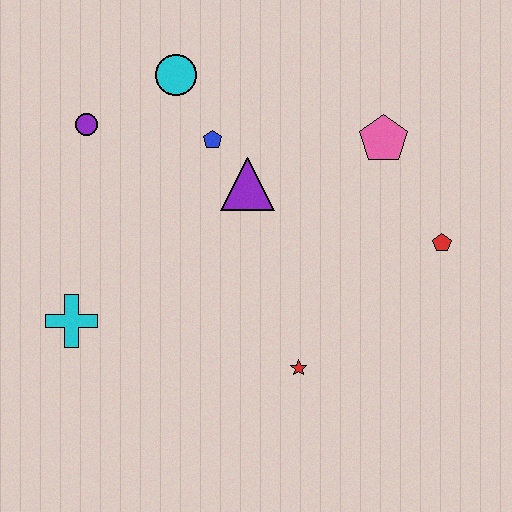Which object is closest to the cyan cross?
The purple circle is closest to the cyan cross.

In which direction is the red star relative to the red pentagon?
The red star is to the left of the red pentagon.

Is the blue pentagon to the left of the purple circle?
No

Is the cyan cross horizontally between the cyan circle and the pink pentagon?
No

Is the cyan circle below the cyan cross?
No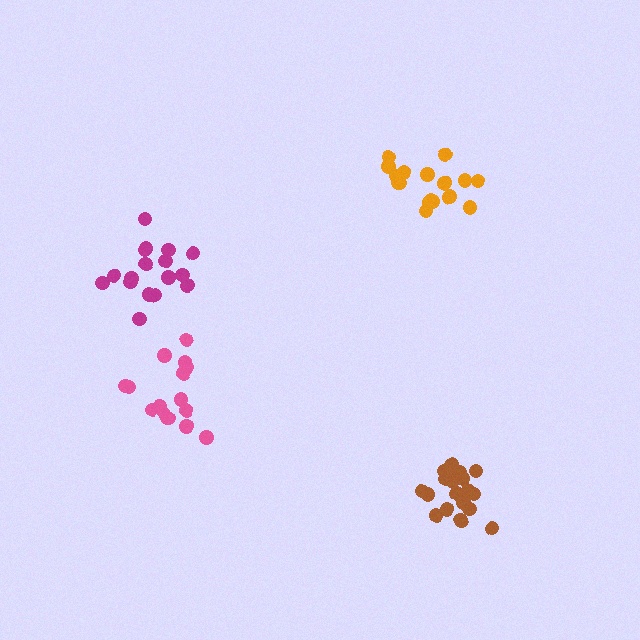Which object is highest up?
The orange cluster is topmost.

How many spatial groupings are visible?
There are 4 spatial groupings.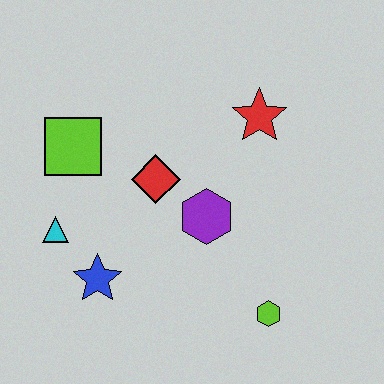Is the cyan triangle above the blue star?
Yes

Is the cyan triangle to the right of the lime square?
No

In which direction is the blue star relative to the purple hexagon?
The blue star is to the left of the purple hexagon.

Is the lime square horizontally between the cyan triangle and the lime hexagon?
Yes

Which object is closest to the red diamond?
The purple hexagon is closest to the red diamond.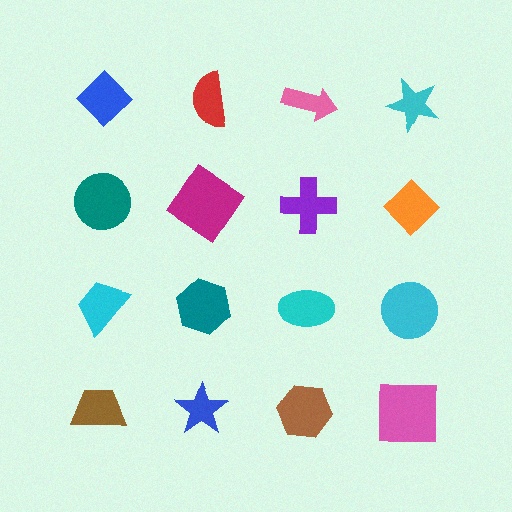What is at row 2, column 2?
A magenta diamond.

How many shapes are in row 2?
4 shapes.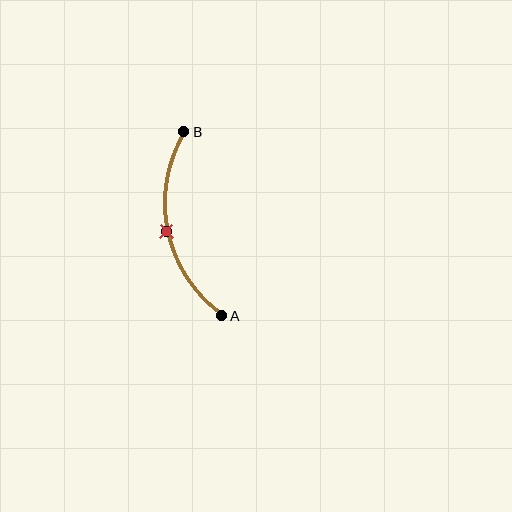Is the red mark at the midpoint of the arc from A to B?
Yes. The red mark lies on the arc at equal arc-length from both A and B — it is the arc midpoint.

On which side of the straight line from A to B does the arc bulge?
The arc bulges to the left of the straight line connecting A and B.